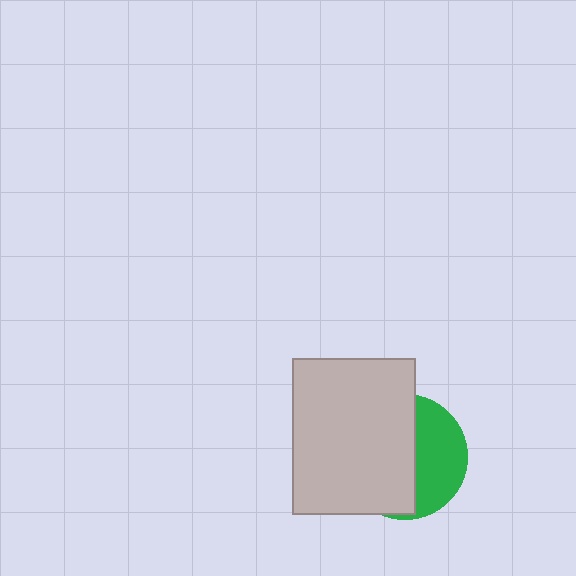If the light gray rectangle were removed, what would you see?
You would see the complete green circle.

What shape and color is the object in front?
The object in front is a light gray rectangle.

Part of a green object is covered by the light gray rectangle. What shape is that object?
It is a circle.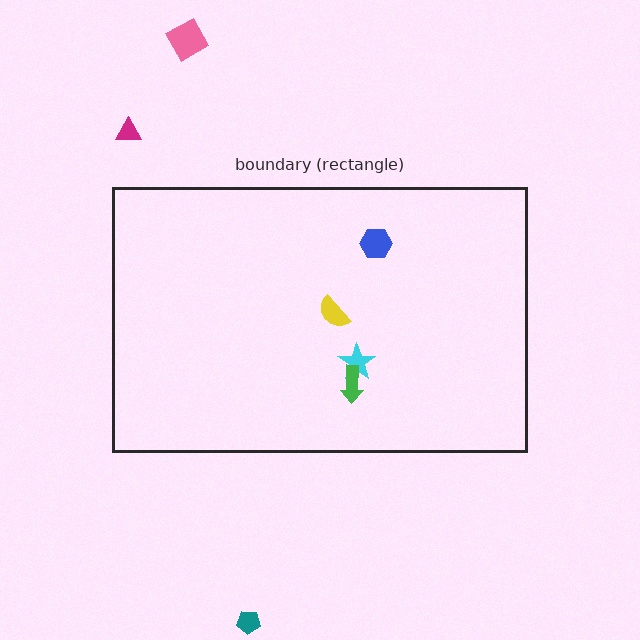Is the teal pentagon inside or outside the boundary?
Outside.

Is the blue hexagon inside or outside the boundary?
Inside.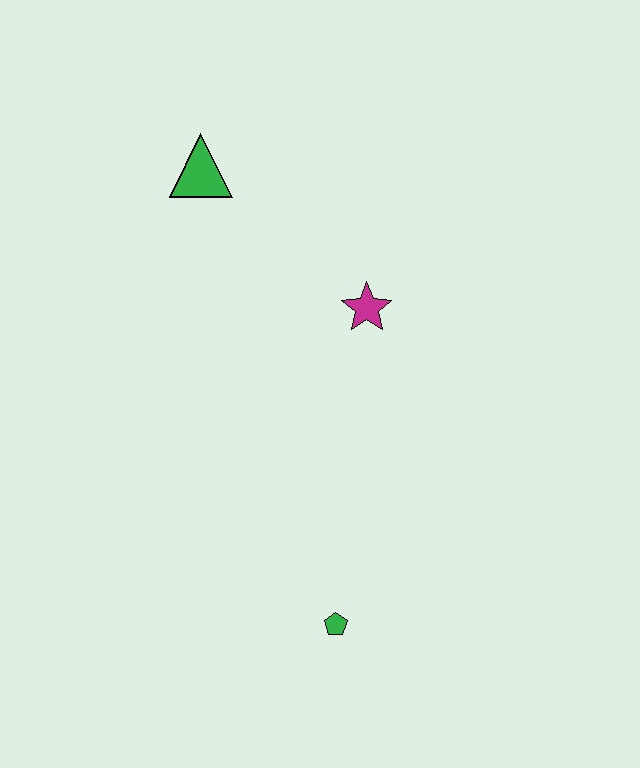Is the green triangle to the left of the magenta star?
Yes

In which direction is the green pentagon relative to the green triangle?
The green pentagon is below the green triangle.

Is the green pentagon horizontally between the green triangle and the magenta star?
Yes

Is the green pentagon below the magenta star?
Yes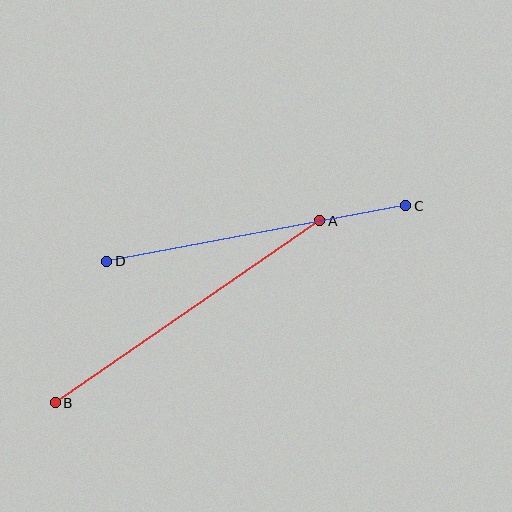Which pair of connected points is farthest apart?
Points A and B are farthest apart.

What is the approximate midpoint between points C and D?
The midpoint is at approximately (256, 233) pixels.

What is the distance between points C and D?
The distance is approximately 304 pixels.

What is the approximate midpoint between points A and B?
The midpoint is at approximately (188, 312) pixels.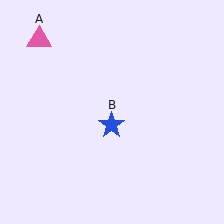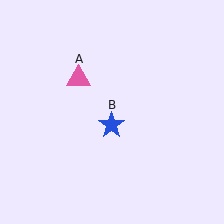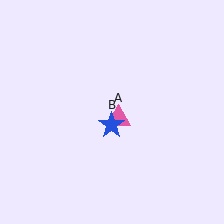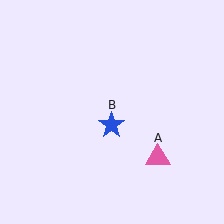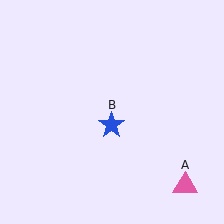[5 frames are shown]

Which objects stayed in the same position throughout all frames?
Blue star (object B) remained stationary.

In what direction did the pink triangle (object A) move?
The pink triangle (object A) moved down and to the right.